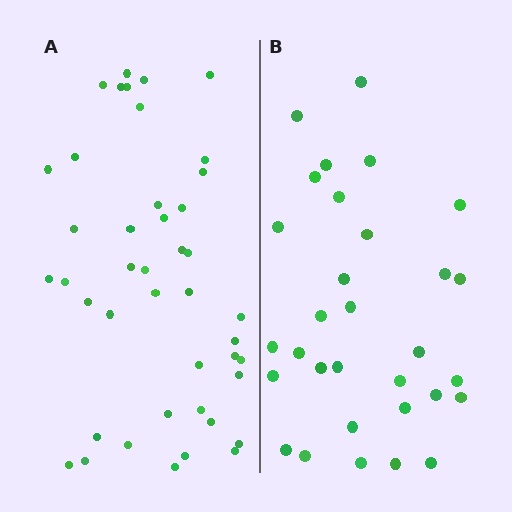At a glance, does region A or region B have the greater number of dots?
Region A (the left region) has more dots.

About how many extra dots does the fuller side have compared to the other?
Region A has roughly 12 or so more dots than region B.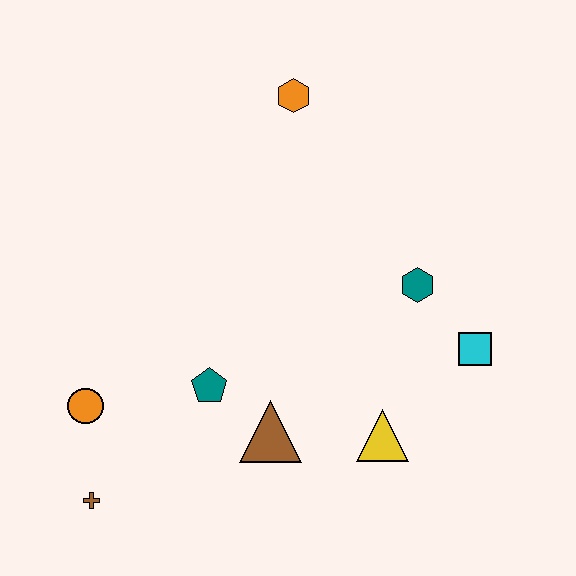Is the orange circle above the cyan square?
No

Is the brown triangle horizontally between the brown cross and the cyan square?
Yes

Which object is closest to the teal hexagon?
The cyan square is closest to the teal hexagon.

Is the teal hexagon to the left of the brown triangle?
No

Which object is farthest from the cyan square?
The brown cross is farthest from the cyan square.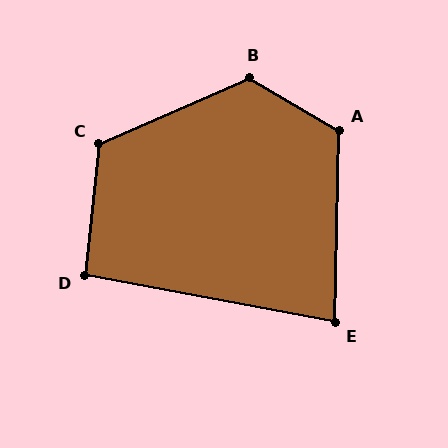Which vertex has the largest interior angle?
B, at approximately 126 degrees.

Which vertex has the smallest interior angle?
E, at approximately 81 degrees.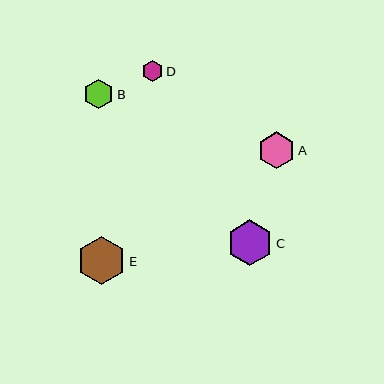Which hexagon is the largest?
Hexagon E is the largest with a size of approximately 49 pixels.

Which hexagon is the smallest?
Hexagon D is the smallest with a size of approximately 21 pixels.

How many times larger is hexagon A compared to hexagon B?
Hexagon A is approximately 1.2 times the size of hexagon B.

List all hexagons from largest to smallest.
From largest to smallest: E, C, A, B, D.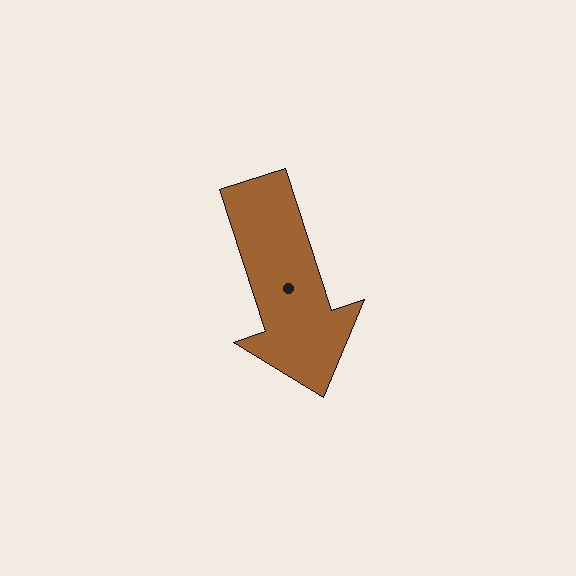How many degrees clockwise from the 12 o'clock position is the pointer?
Approximately 162 degrees.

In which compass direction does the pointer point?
South.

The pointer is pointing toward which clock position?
Roughly 5 o'clock.